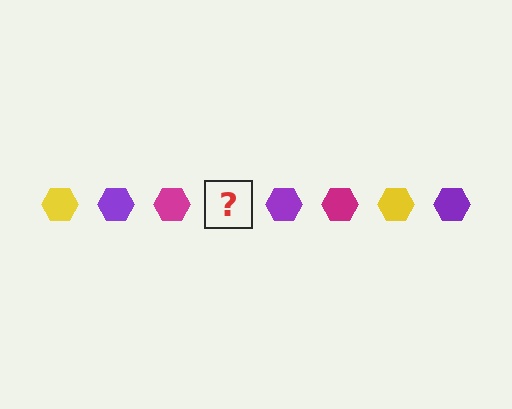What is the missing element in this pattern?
The missing element is a yellow hexagon.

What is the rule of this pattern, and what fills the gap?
The rule is that the pattern cycles through yellow, purple, magenta hexagons. The gap should be filled with a yellow hexagon.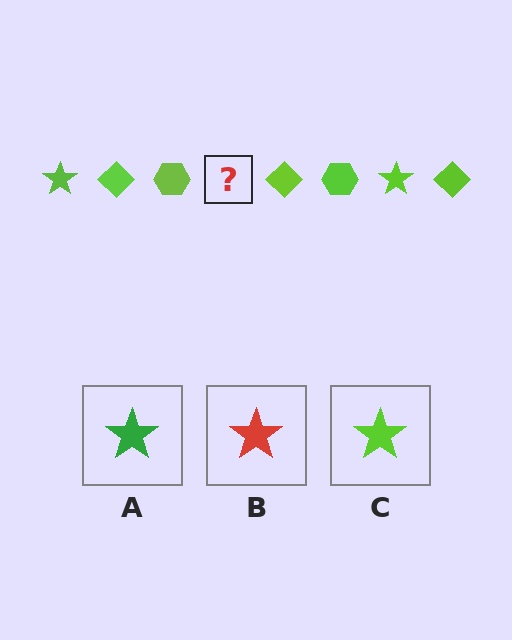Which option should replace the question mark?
Option C.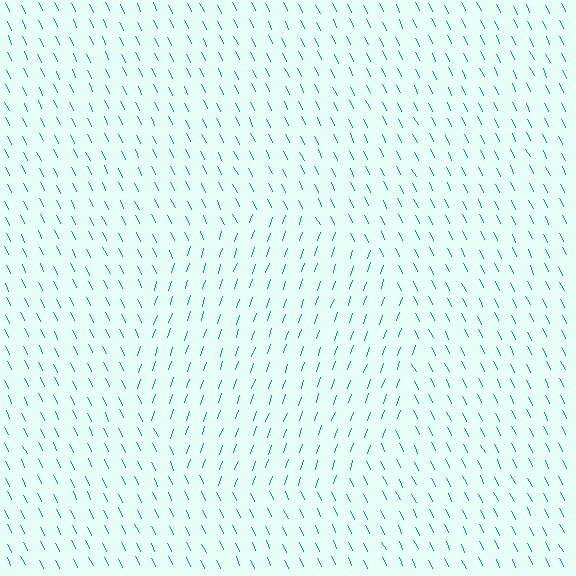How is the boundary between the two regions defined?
The boundary is defined purely by a change in line orientation (approximately 45 degrees difference). All lines are the same color and thickness.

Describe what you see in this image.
The image is filled with small teal line segments. A circle region in the image has lines oriented differently from the surrounding lines, creating a visible texture boundary.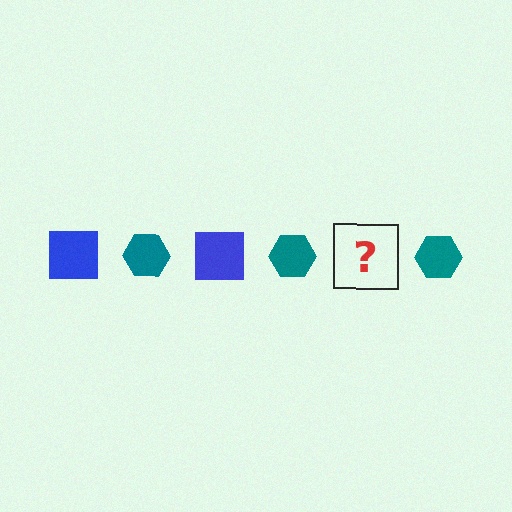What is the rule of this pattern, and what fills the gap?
The rule is that the pattern alternates between blue square and teal hexagon. The gap should be filled with a blue square.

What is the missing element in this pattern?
The missing element is a blue square.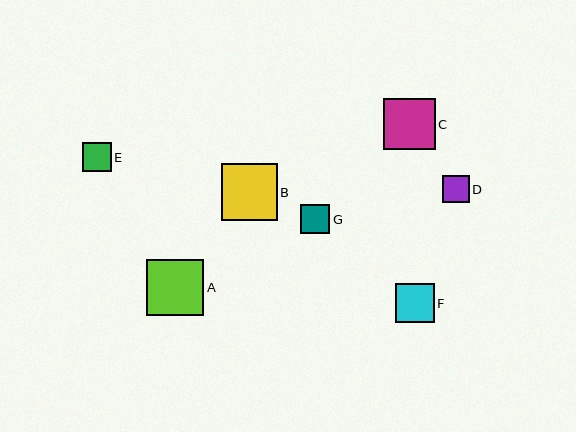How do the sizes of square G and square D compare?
Square G and square D are approximately the same size.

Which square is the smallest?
Square D is the smallest with a size of approximately 27 pixels.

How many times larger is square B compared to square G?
Square B is approximately 1.9 times the size of square G.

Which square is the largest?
Square A is the largest with a size of approximately 57 pixels.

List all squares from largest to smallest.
From largest to smallest: A, B, C, F, G, E, D.